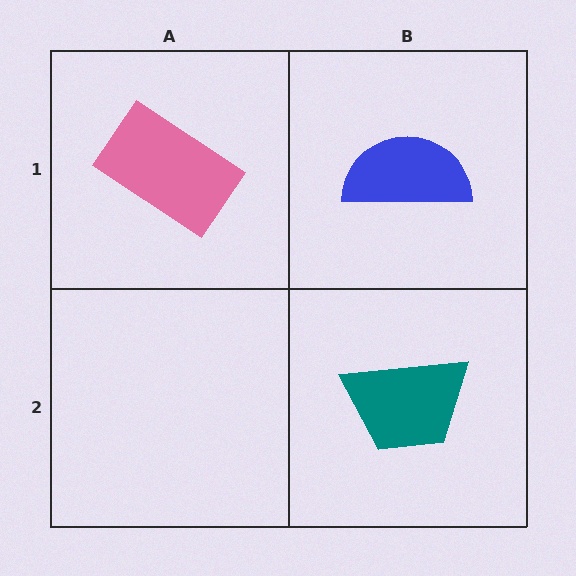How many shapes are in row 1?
2 shapes.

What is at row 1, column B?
A blue semicircle.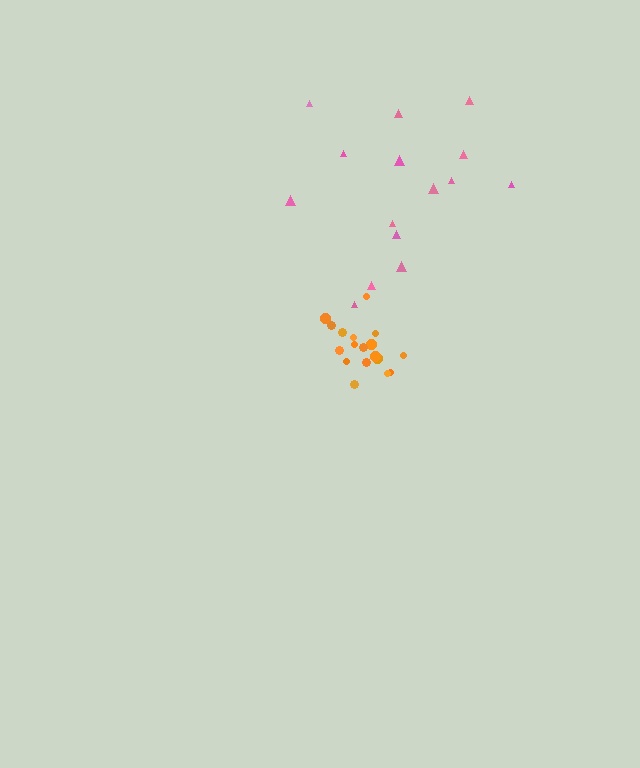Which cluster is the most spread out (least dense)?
Pink.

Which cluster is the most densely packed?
Orange.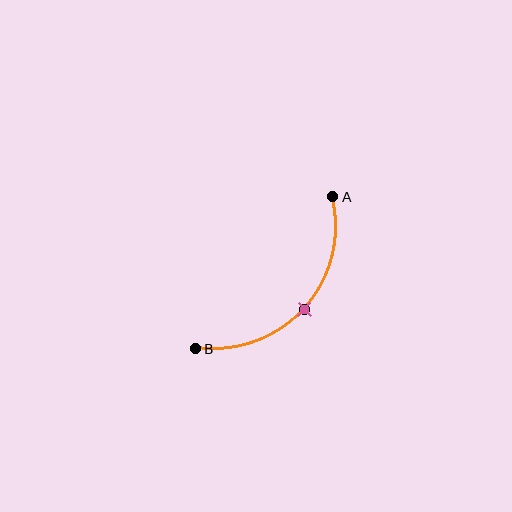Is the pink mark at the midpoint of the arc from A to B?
Yes. The pink mark lies on the arc at equal arc-length from both A and B — it is the arc midpoint.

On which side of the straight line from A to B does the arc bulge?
The arc bulges below and to the right of the straight line connecting A and B.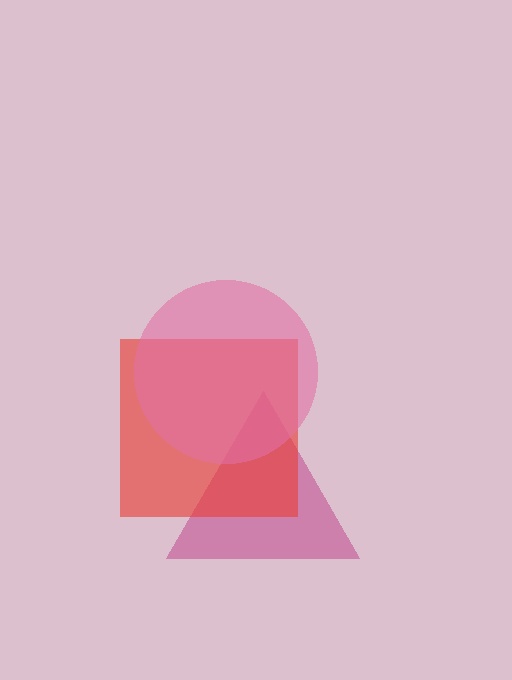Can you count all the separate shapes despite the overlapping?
Yes, there are 3 separate shapes.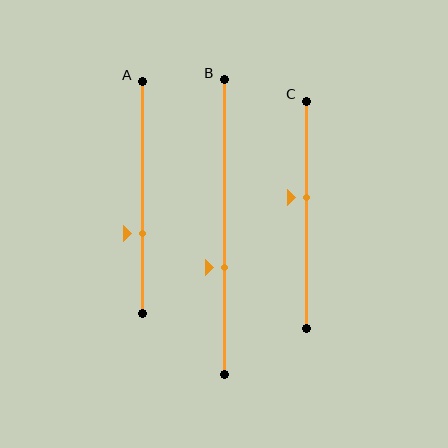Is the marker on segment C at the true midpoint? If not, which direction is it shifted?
No, the marker on segment C is shifted upward by about 7% of the segment length.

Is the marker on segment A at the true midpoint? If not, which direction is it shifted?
No, the marker on segment A is shifted downward by about 15% of the segment length.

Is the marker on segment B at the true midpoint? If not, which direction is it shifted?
No, the marker on segment B is shifted downward by about 14% of the segment length.